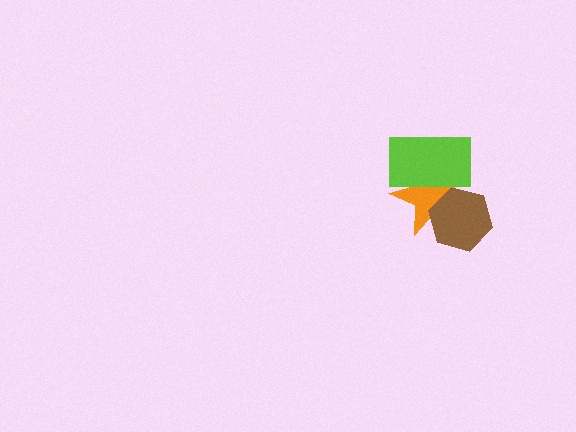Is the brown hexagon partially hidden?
Yes, it is partially covered by another shape.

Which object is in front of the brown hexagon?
The lime rectangle is in front of the brown hexagon.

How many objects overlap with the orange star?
2 objects overlap with the orange star.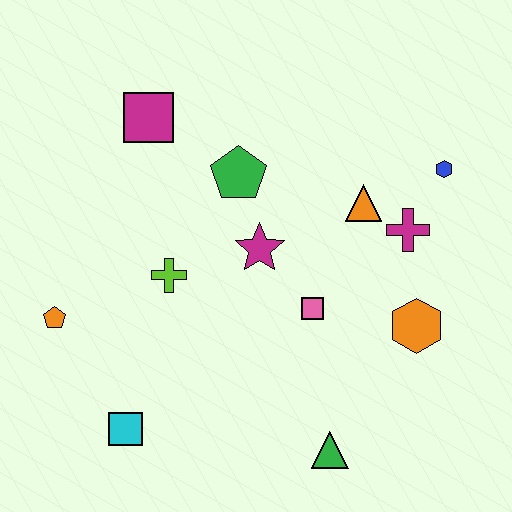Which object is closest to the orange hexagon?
The magenta cross is closest to the orange hexagon.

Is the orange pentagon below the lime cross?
Yes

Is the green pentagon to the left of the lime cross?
No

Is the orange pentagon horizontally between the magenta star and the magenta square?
No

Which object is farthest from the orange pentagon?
The blue hexagon is farthest from the orange pentagon.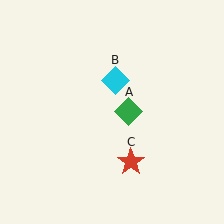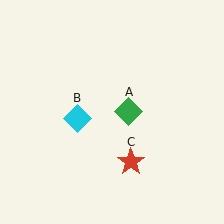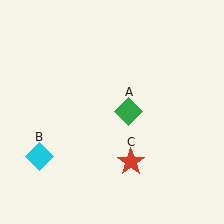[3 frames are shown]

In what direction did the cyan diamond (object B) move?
The cyan diamond (object B) moved down and to the left.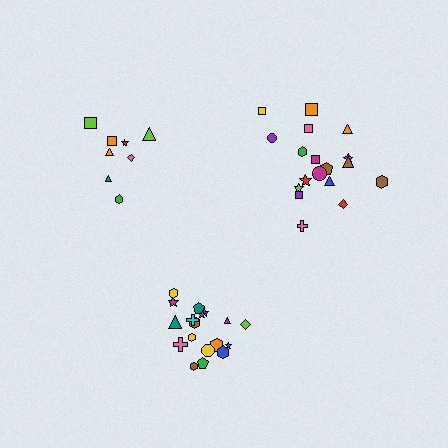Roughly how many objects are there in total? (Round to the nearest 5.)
Roughly 45 objects in total.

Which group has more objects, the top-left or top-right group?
The top-right group.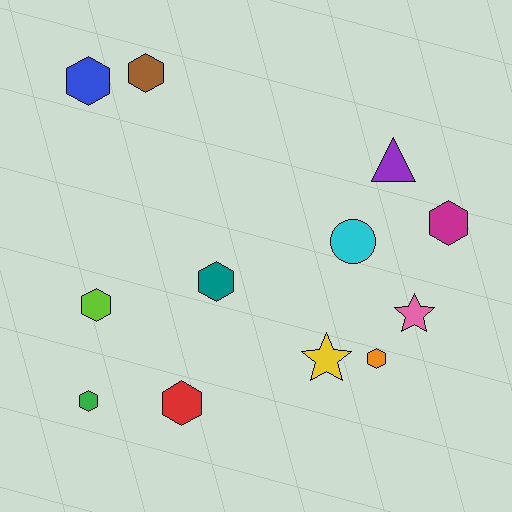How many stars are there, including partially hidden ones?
There are 2 stars.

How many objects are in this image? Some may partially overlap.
There are 12 objects.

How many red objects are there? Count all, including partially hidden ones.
There is 1 red object.